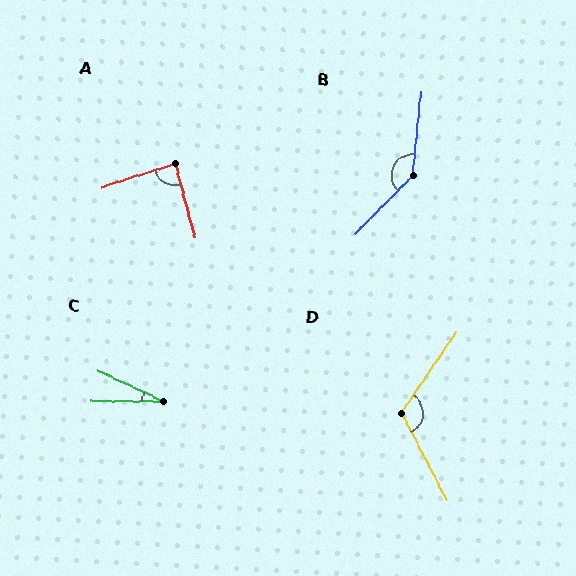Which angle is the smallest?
C, at approximately 25 degrees.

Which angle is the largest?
B, at approximately 142 degrees.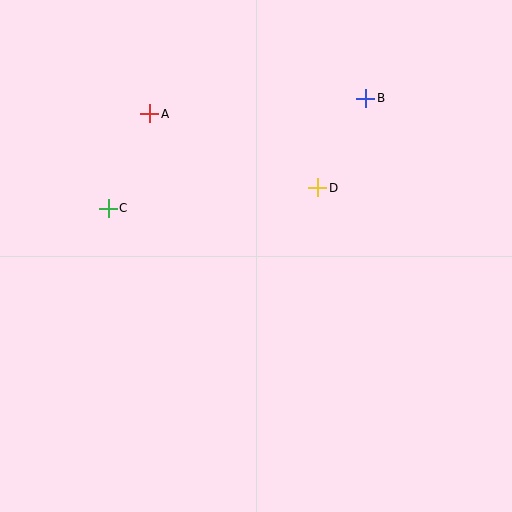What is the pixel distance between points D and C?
The distance between D and C is 210 pixels.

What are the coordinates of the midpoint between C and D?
The midpoint between C and D is at (213, 198).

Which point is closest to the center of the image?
Point D at (318, 188) is closest to the center.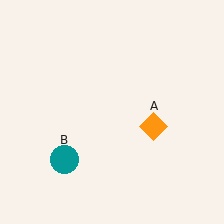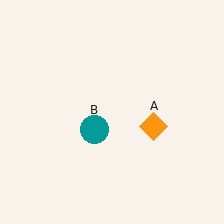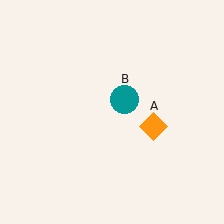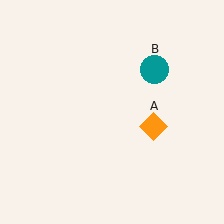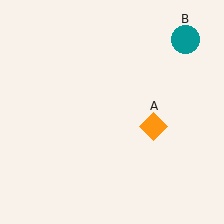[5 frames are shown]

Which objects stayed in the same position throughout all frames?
Orange diamond (object A) remained stationary.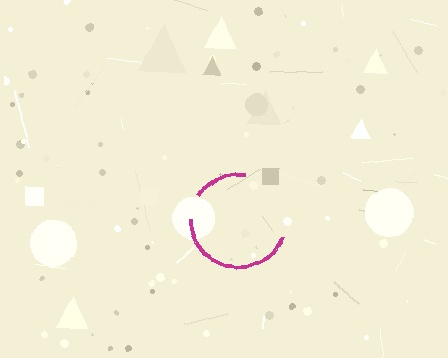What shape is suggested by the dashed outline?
The dashed outline suggests a circle.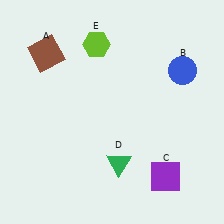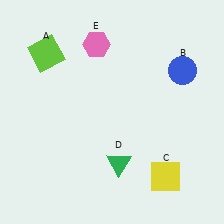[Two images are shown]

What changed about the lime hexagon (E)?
In Image 1, E is lime. In Image 2, it changed to pink.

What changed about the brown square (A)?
In Image 1, A is brown. In Image 2, it changed to lime.